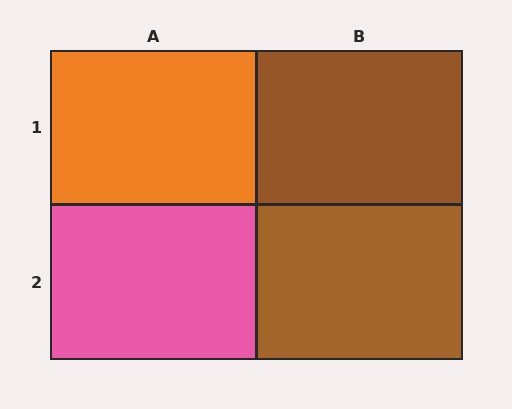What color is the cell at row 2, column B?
Brown.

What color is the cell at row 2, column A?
Pink.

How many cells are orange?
1 cell is orange.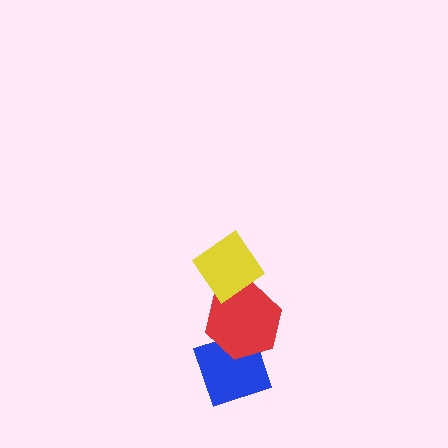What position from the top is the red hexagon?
The red hexagon is 2nd from the top.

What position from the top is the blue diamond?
The blue diamond is 3rd from the top.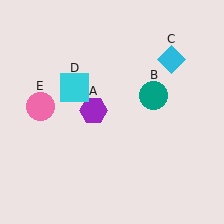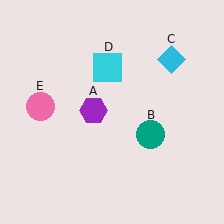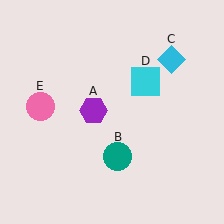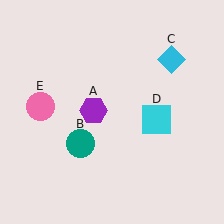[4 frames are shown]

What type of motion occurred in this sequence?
The teal circle (object B), cyan square (object D) rotated clockwise around the center of the scene.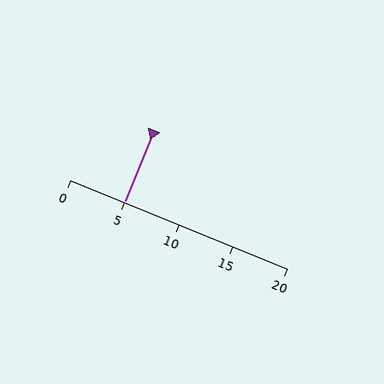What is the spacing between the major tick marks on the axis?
The major ticks are spaced 5 apart.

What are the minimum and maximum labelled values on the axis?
The axis runs from 0 to 20.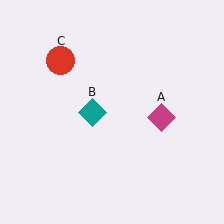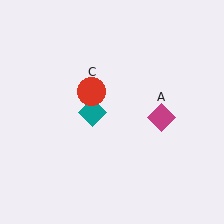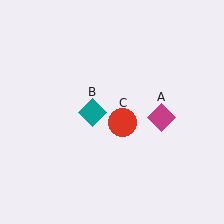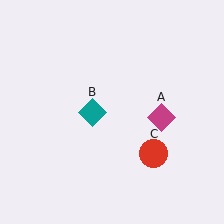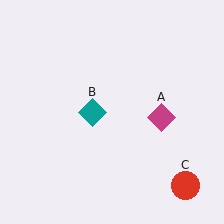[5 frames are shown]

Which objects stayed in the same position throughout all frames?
Magenta diamond (object A) and teal diamond (object B) remained stationary.